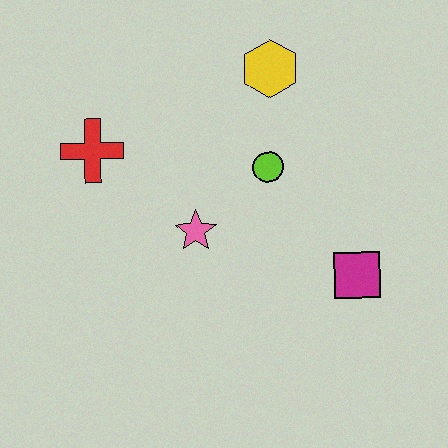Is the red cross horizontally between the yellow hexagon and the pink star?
No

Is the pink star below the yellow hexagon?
Yes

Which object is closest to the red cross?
The pink star is closest to the red cross.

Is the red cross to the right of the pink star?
No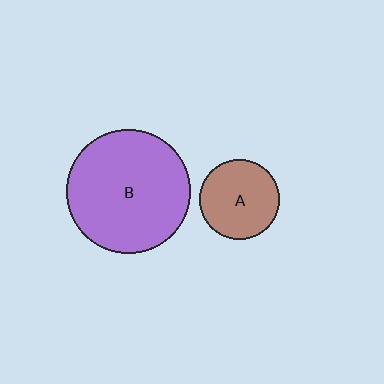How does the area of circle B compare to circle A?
Approximately 2.4 times.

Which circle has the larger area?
Circle B (purple).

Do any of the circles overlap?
No, none of the circles overlap.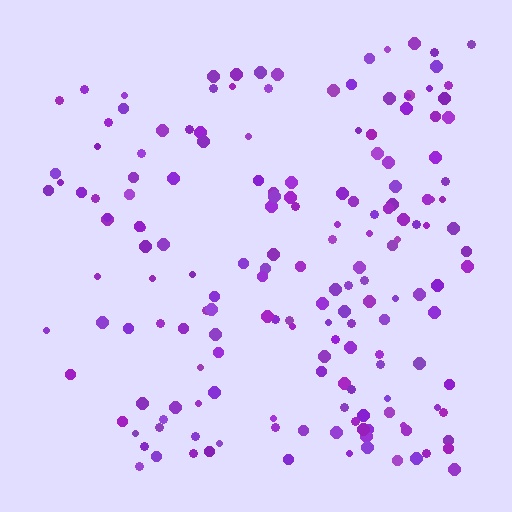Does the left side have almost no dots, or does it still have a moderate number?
Still a moderate number, just noticeably fewer than the right.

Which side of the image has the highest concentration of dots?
The right.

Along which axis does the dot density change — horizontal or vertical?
Horizontal.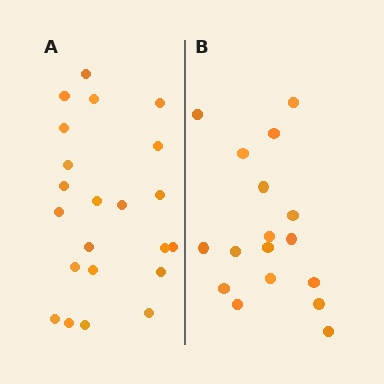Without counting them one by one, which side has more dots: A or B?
Region A (the left region) has more dots.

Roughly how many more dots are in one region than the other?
Region A has about 5 more dots than region B.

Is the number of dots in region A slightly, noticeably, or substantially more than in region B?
Region A has noticeably more, but not dramatically so. The ratio is roughly 1.3 to 1.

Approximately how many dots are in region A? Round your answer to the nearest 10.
About 20 dots. (The exact count is 22, which rounds to 20.)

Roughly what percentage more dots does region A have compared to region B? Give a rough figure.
About 30% more.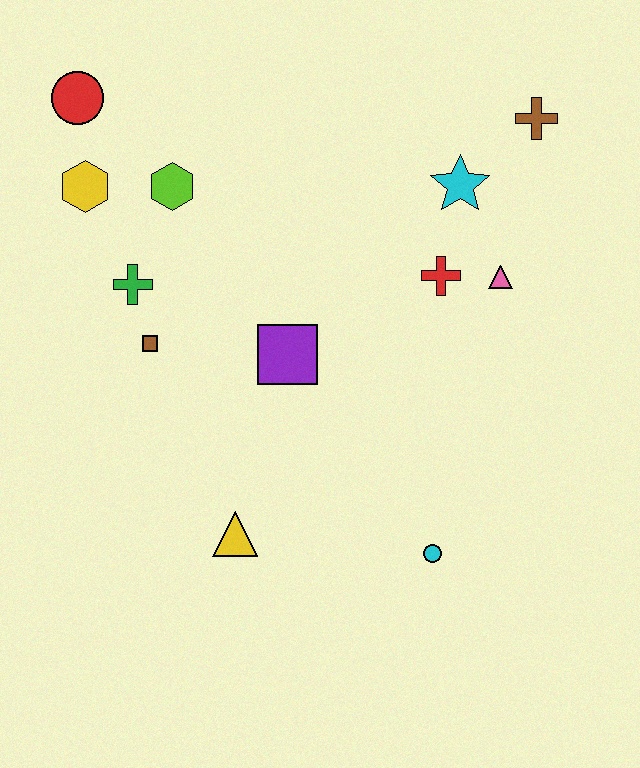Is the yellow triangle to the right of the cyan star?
No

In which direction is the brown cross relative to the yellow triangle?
The brown cross is above the yellow triangle.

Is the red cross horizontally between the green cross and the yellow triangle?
No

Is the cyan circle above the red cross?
No